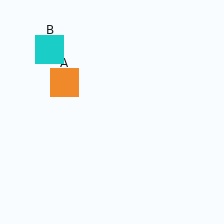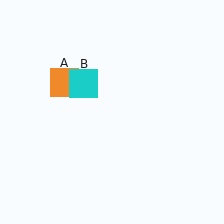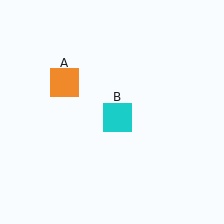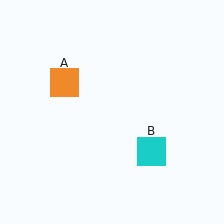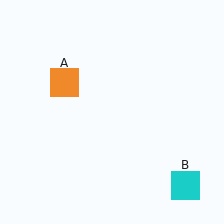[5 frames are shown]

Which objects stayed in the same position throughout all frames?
Orange square (object A) remained stationary.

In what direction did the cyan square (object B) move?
The cyan square (object B) moved down and to the right.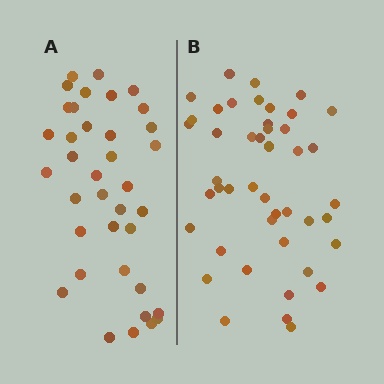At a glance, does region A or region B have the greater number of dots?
Region B (the right region) has more dots.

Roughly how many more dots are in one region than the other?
Region B has roughly 8 or so more dots than region A.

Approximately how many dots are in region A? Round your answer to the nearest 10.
About 40 dots. (The exact count is 37, which rounds to 40.)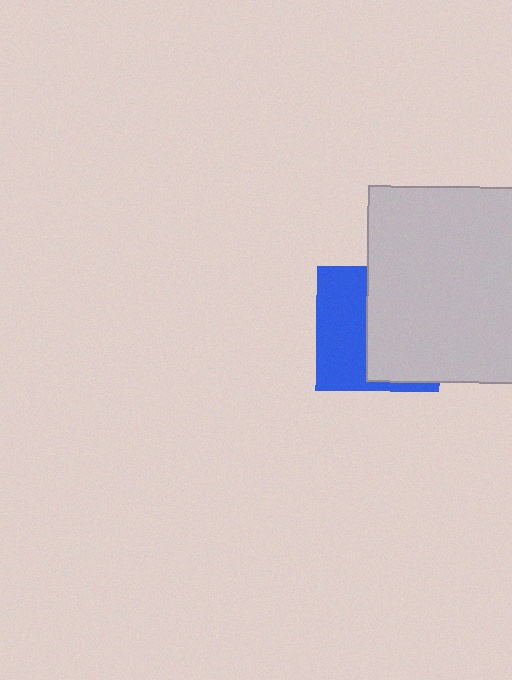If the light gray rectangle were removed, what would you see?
You would see the complete blue square.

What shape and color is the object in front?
The object in front is a light gray rectangle.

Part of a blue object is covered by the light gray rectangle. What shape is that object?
It is a square.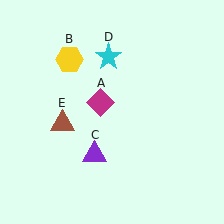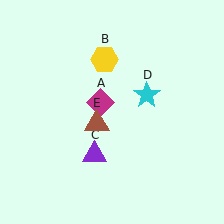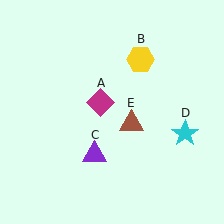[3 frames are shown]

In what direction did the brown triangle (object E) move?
The brown triangle (object E) moved right.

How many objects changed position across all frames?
3 objects changed position: yellow hexagon (object B), cyan star (object D), brown triangle (object E).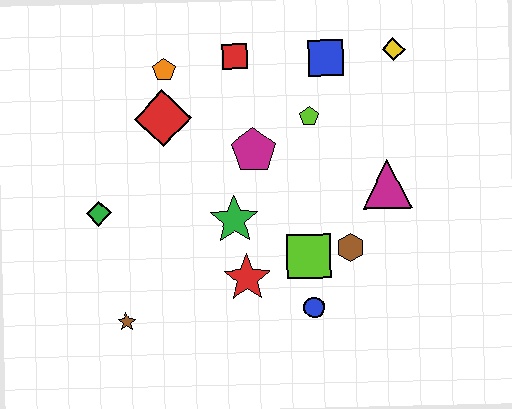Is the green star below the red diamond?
Yes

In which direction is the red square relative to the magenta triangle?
The red square is to the left of the magenta triangle.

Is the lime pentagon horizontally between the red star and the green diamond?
No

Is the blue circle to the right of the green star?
Yes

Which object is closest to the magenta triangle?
The brown hexagon is closest to the magenta triangle.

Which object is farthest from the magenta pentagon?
The brown star is farthest from the magenta pentagon.